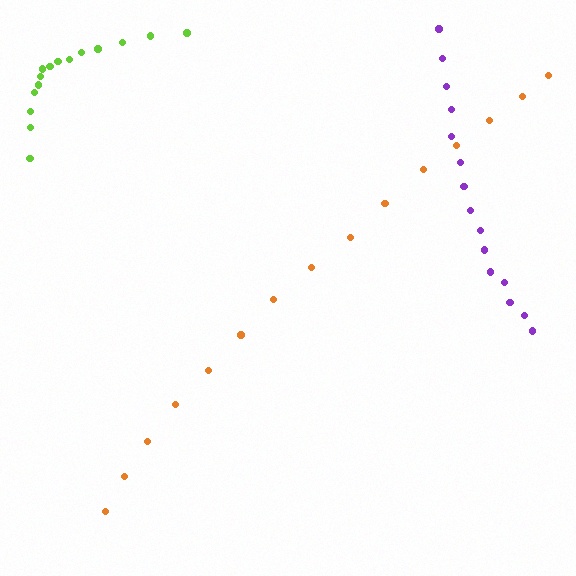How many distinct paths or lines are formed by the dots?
There are 3 distinct paths.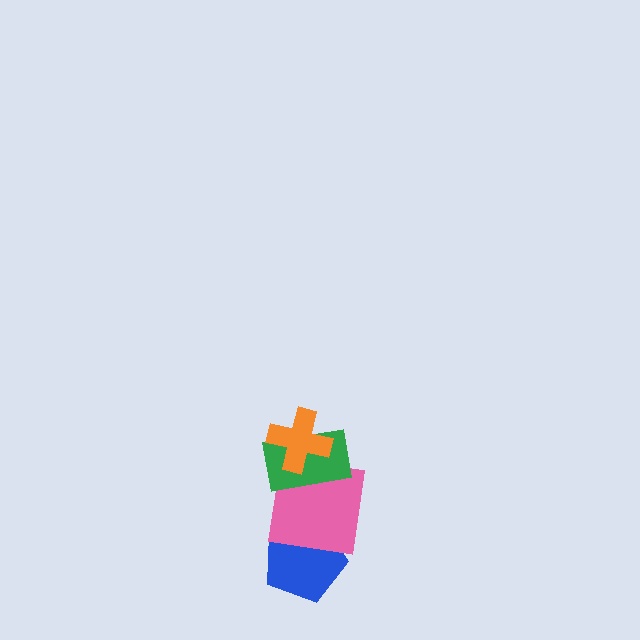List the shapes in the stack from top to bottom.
From top to bottom: the orange cross, the green rectangle, the pink square, the blue pentagon.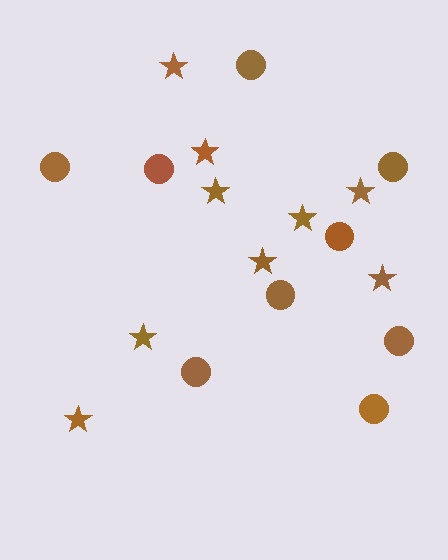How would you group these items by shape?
There are 2 groups: one group of circles (9) and one group of stars (9).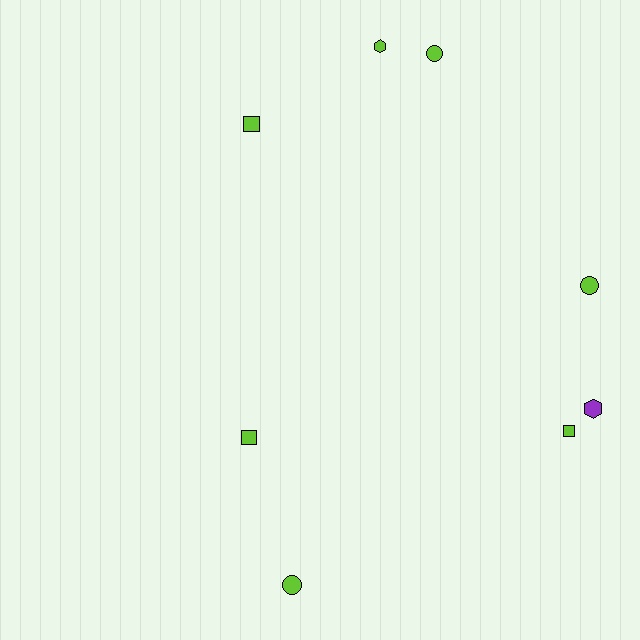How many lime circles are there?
There are 3 lime circles.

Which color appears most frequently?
Lime, with 7 objects.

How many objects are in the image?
There are 8 objects.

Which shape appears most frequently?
Circle, with 3 objects.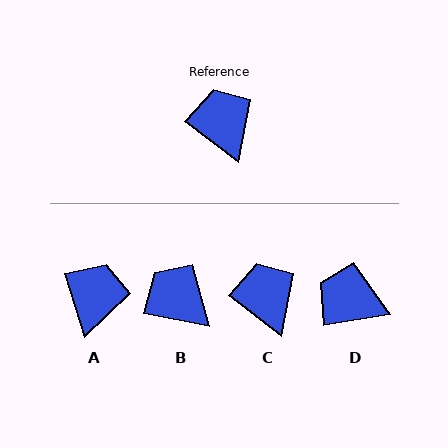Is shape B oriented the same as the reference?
No, it is off by about 27 degrees.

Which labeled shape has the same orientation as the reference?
C.